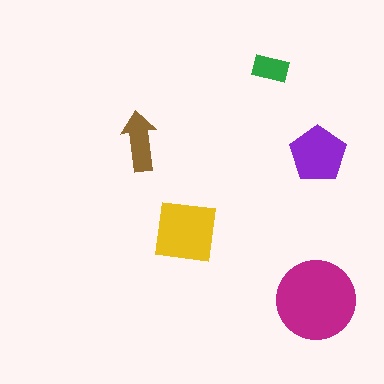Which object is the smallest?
The green rectangle.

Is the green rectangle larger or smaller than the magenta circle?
Smaller.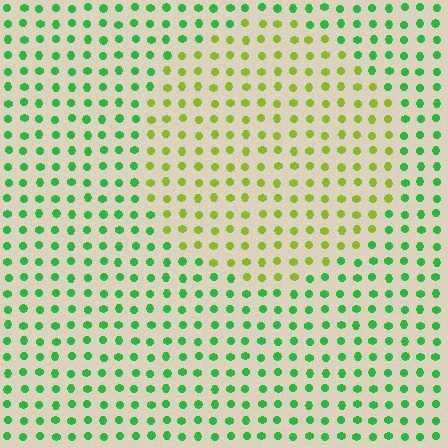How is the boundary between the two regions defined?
The boundary is defined purely by a slight shift in hue (about 50 degrees). Spacing, size, and orientation are identical on both sides.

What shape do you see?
I see a circle.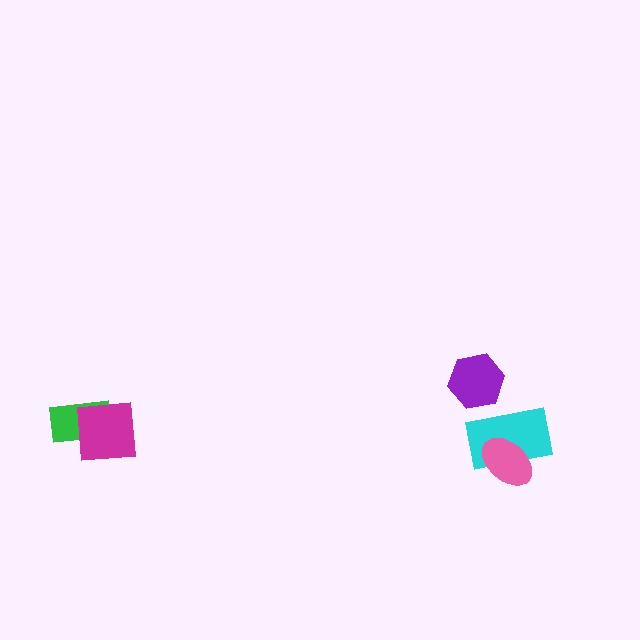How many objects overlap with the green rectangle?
1 object overlaps with the green rectangle.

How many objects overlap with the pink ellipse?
1 object overlaps with the pink ellipse.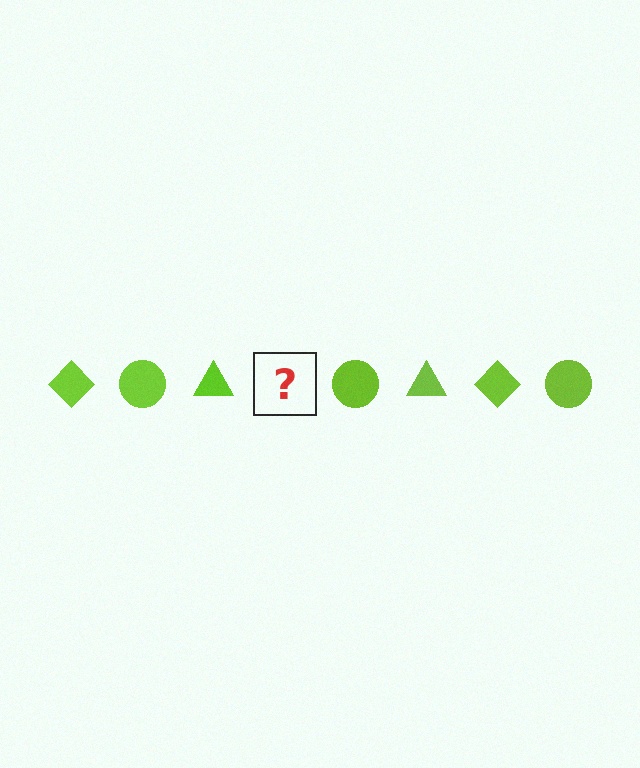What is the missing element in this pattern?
The missing element is a lime diamond.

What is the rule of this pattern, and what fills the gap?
The rule is that the pattern cycles through diamond, circle, triangle shapes in lime. The gap should be filled with a lime diamond.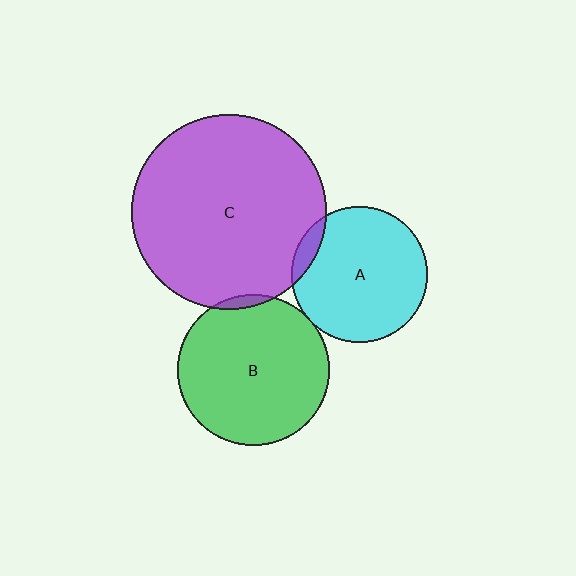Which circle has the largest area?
Circle C (purple).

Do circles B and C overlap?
Yes.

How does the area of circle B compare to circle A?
Approximately 1.2 times.